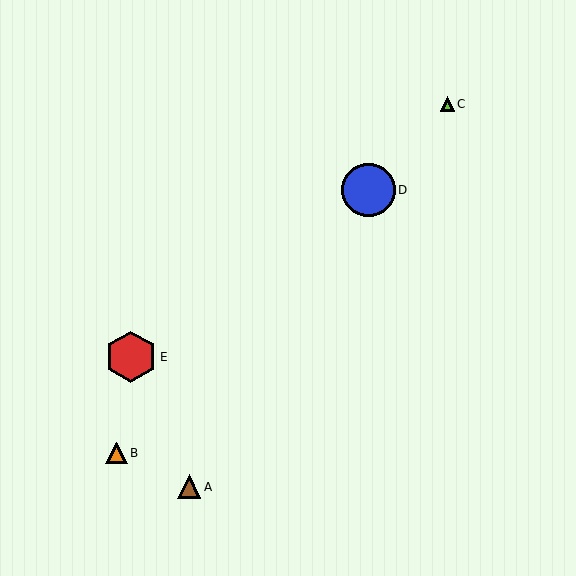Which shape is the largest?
The blue circle (labeled D) is the largest.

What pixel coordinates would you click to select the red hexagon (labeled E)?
Click at (131, 357) to select the red hexagon E.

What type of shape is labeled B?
Shape B is an orange triangle.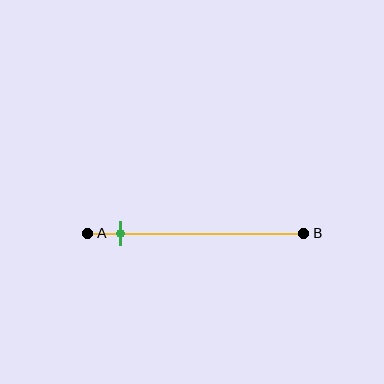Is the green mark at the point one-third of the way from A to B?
No, the mark is at about 15% from A, not at the 33% one-third point.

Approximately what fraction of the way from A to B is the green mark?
The green mark is approximately 15% of the way from A to B.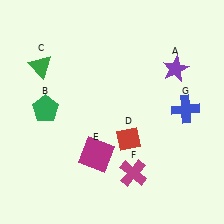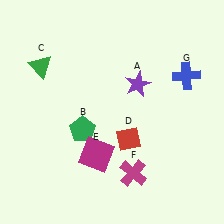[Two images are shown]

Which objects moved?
The objects that moved are: the purple star (A), the green pentagon (B), the blue cross (G).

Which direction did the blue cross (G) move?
The blue cross (G) moved up.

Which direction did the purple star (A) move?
The purple star (A) moved left.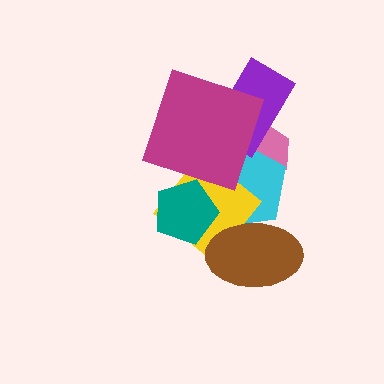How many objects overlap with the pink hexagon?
3 objects overlap with the pink hexagon.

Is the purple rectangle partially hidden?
Yes, it is partially covered by another shape.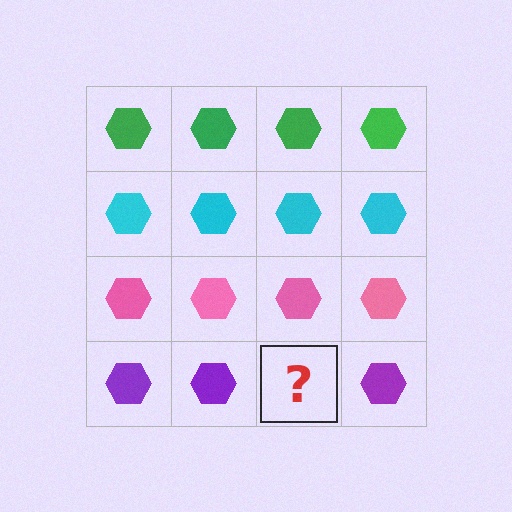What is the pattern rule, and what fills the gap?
The rule is that each row has a consistent color. The gap should be filled with a purple hexagon.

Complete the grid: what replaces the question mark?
The question mark should be replaced with a purple hexagon.